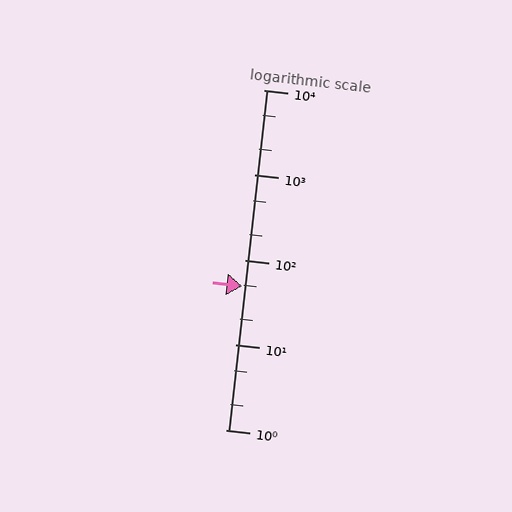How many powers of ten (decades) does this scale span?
The scale spans 4 decades, from 1 to 10000.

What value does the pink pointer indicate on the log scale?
The pointer indicates approximately 49.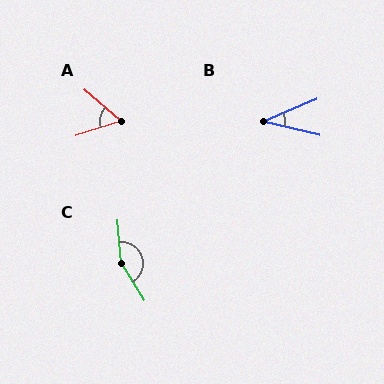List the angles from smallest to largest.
B (36°), A (59°), C (153°).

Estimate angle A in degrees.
Approximately 59 degrees.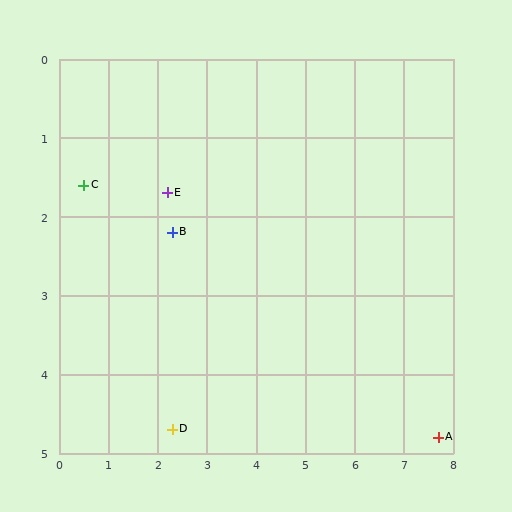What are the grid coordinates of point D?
Point D is at approximately (2.3, 4.7).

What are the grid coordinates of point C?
Point C is at approximately (0.5, 1.6).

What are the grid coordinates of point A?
Point A is at approximately (7.7, 4.8).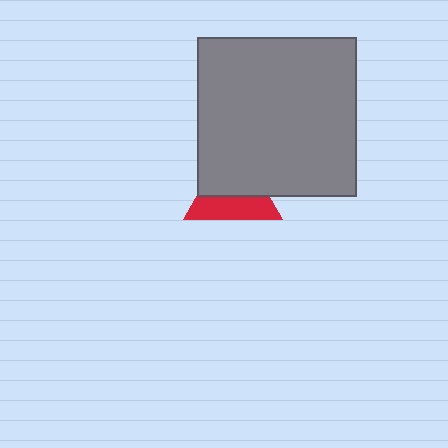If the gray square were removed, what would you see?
You would see the complete red triangle.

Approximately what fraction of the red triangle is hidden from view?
Roughly 56% of the red triangle is hidden behind the gray square.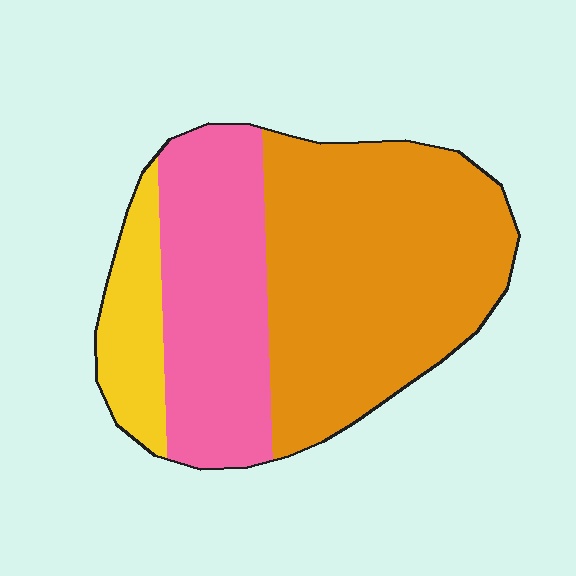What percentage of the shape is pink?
Pink covers about 30% of the shape.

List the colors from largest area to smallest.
From largest to smallest: orange, pink, yellow.